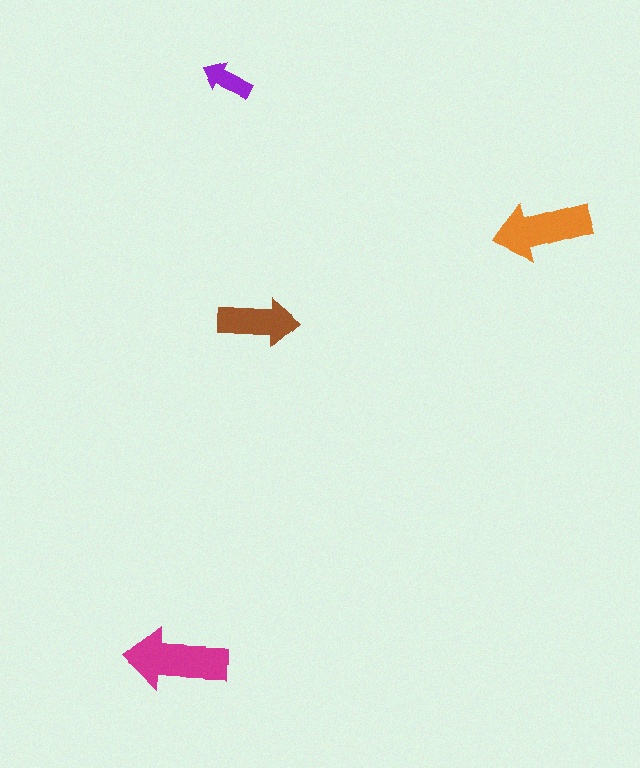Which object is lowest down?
The magenta arrow is bottommost.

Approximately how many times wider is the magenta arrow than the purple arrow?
About 2 times wider.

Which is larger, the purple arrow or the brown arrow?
The brown one.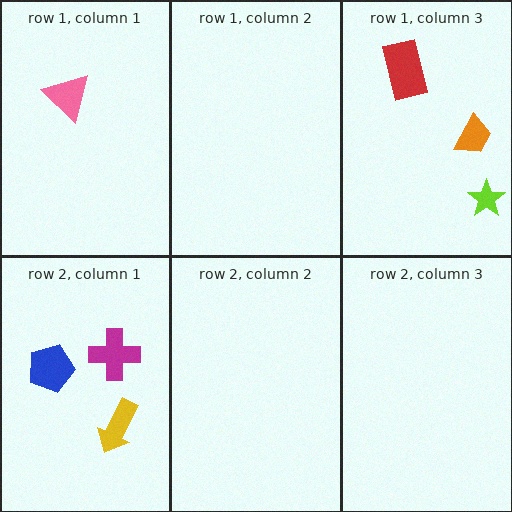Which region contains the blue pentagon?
The row 2, column 1 region.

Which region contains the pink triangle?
The row 1, column 1 region.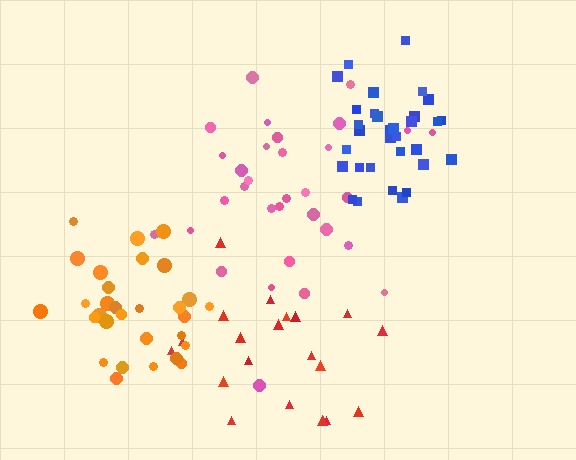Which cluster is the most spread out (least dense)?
Red.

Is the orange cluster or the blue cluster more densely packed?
Orange.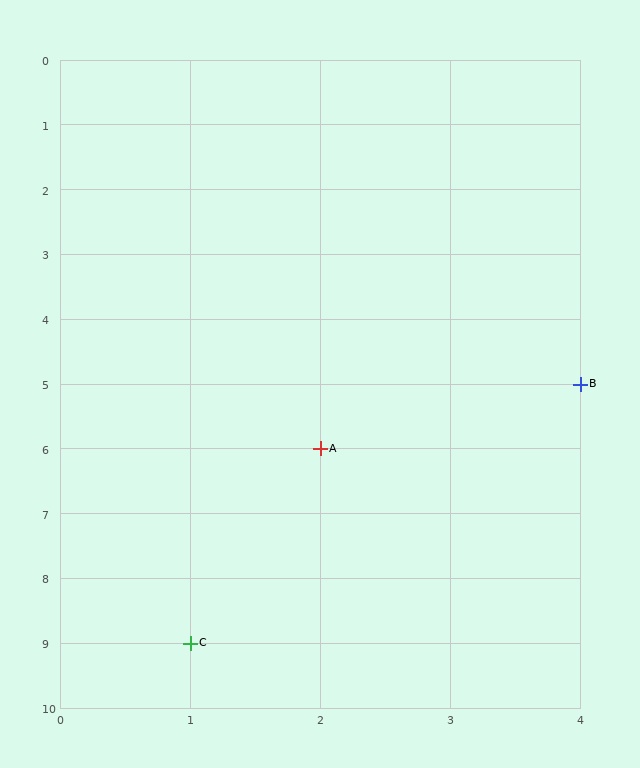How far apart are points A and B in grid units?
Points A and B are 2 columns and 1 row apart (about 2.2 grid units diagonally).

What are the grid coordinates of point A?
Point A is at grid coordinates (2, 6).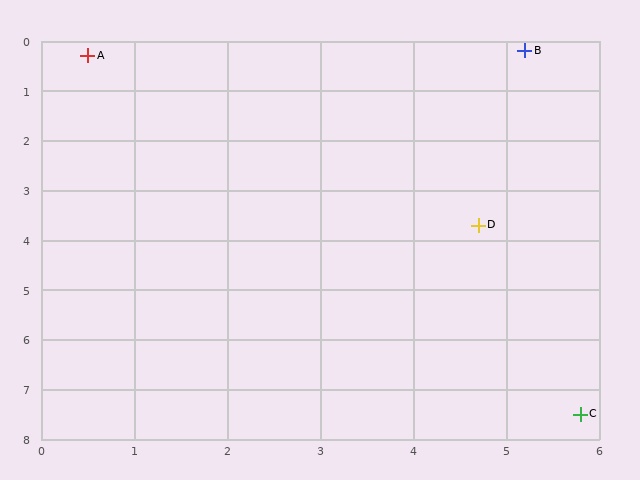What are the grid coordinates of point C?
Point C is at approximately (5.8, 7.5).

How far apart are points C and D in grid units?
Points C and D are about 4.0 grid units apart.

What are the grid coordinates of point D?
Point D is at approximately (4.7, 3.7).